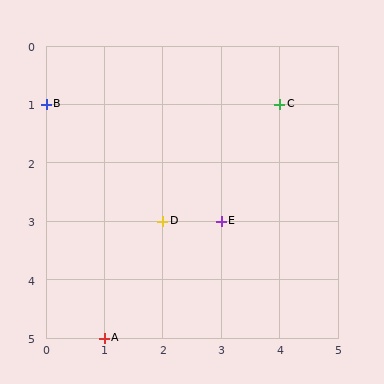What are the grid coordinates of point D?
Point D is at grid coordinates (2, 3).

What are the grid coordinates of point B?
Point B is at grid coordinates (0, 1).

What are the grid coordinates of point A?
Point A is at grid coordinates (1, 5).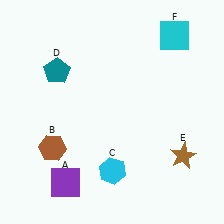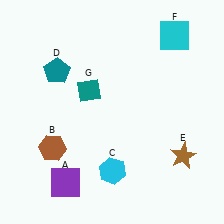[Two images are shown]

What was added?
A teal diamond (G) was added in Image 2.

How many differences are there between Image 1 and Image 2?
There is 1 difference between the two images.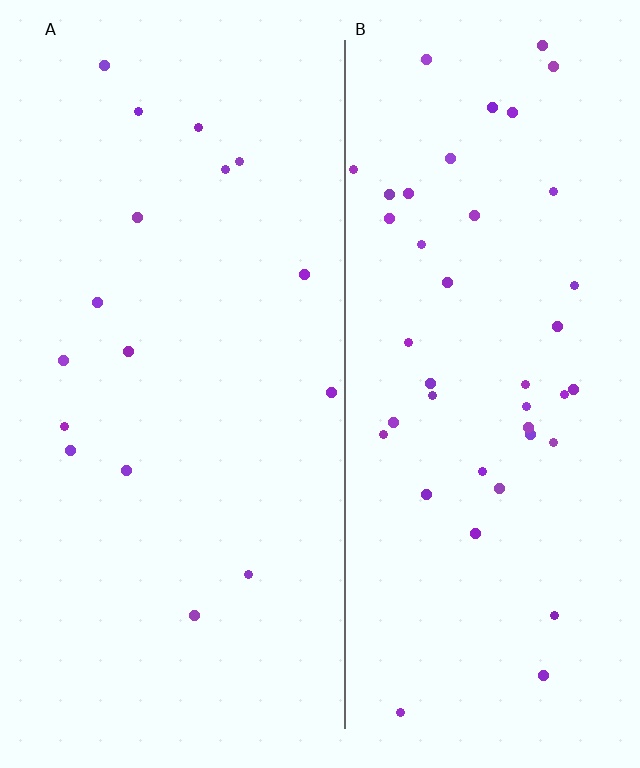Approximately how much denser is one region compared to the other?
Approximately 2.6× — region B over region A.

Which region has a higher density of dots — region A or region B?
B (the right).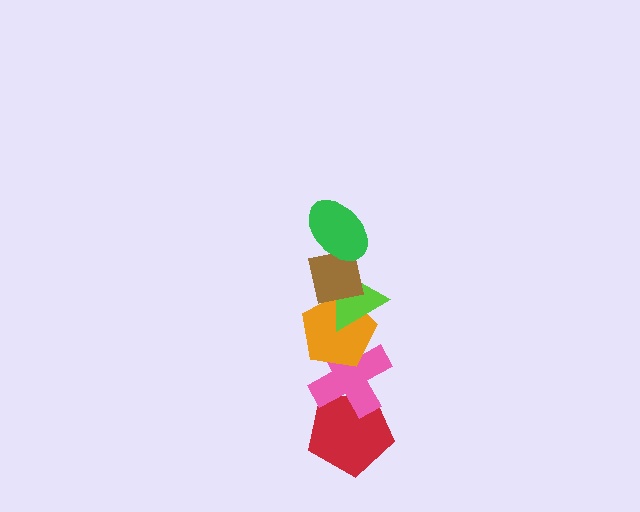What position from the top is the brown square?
The brown square is 2nd from the top.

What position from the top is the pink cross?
The pink cross is 5th from the top.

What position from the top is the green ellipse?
The green ellipse is 1st from the top.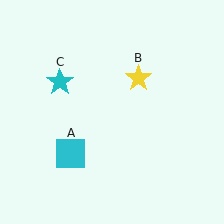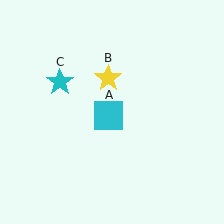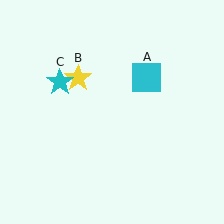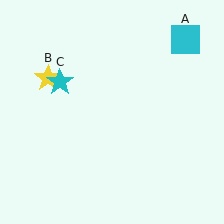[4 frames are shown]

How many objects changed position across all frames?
2 objects changed position: cyan square (object A), yellow star (object B).